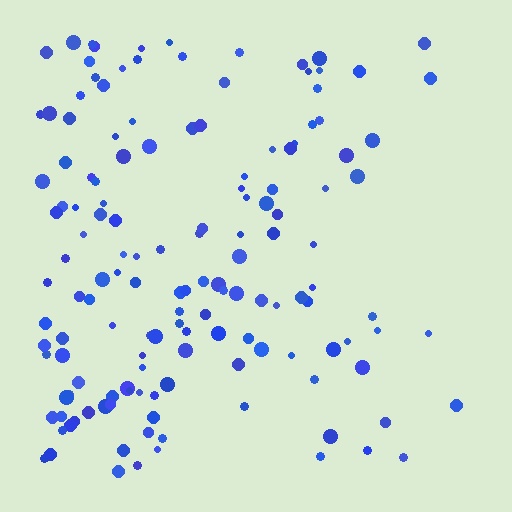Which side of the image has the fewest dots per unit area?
The right.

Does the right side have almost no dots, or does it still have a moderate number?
Still a moderate number, just noticeably fewer than the left.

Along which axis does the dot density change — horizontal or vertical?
Horizontal.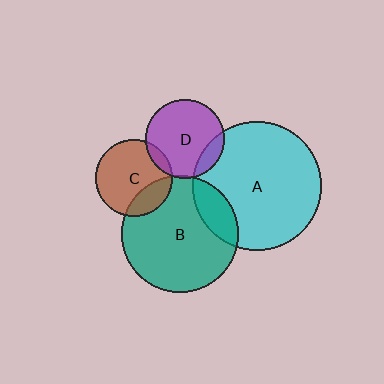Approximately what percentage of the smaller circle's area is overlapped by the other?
Approximately 10%.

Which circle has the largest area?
Circle A (cyan).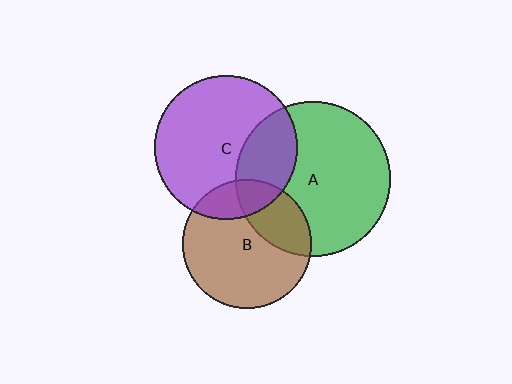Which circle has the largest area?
Circle A (green).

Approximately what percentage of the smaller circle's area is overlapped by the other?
Approximately 20%.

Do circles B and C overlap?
Yes.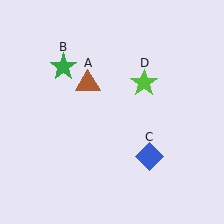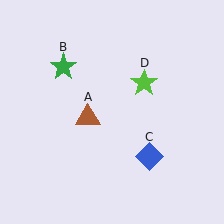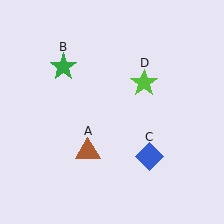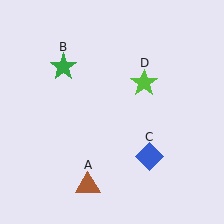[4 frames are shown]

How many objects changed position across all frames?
1 object changed position: brown triangle (object A).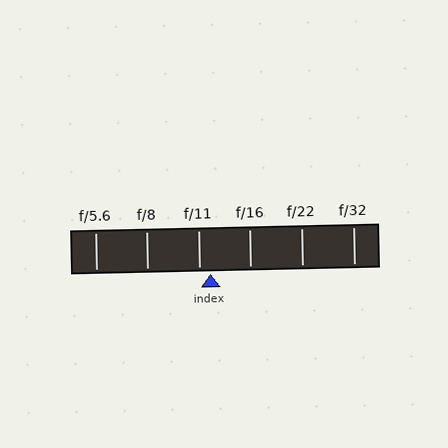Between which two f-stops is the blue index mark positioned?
The index mark is between f/11 and f/16.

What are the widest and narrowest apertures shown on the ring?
The widest aperture shown is f/5.6 and the narrowest is f/32.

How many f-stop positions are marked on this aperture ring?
There are 6 f-stop positions marked.